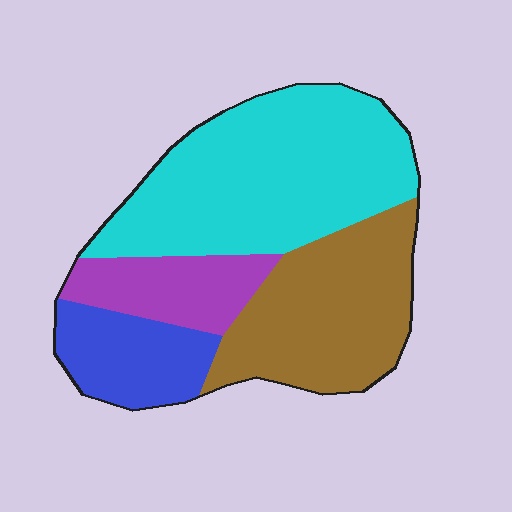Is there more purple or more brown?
Brown.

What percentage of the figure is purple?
Purple covers around 15% of the figure.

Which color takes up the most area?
Cyan, at roughly 45%.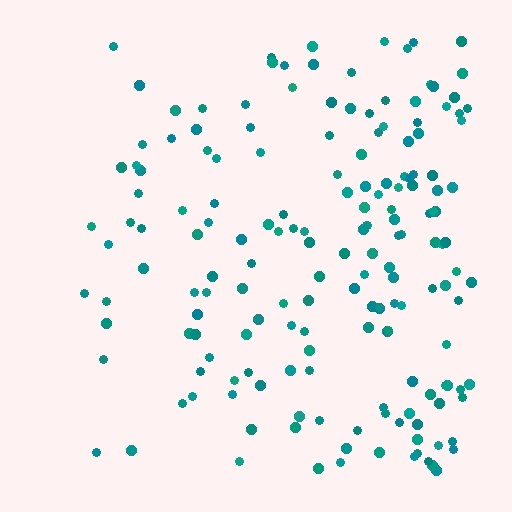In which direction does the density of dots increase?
From left to right, with the right side densest.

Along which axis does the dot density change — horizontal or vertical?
Horizontal.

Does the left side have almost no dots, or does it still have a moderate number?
Still a moderate number, just noticeably fewer than the right.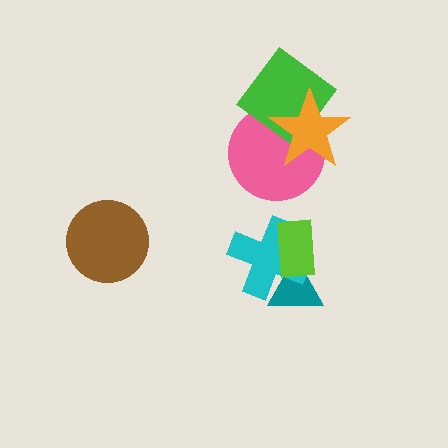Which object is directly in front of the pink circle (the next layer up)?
The green diamond is directly in front of the pink circle.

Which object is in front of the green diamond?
The orange star is in front of the green diamond.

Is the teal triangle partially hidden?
Yes, it is partially covered by another shape.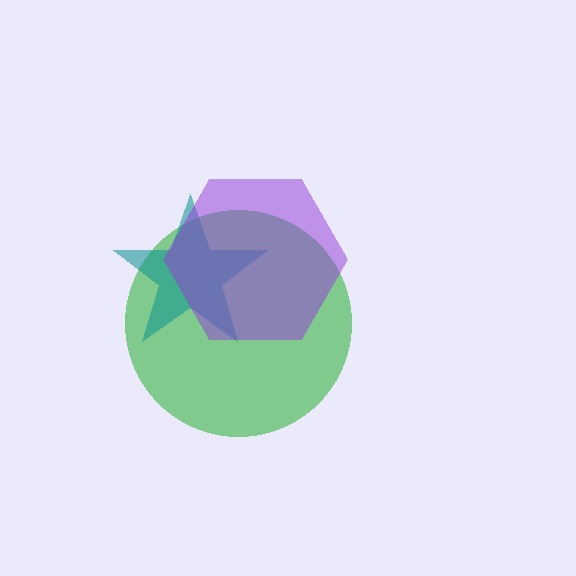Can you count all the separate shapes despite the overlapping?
Yes, there are 3 separate shapes.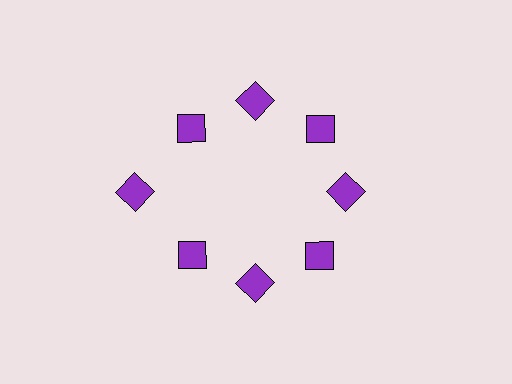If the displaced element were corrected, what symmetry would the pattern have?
It would have 8-fold rotational symmetry — the pattern would map onto itself every 45 degrees.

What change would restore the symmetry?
The symmetry would be restored by moving it inward, back onto the ring so that all 8 squares sit at equal angles and equal distance from the center.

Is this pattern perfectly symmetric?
No. The 8 purple squares are arranged in a ring, but one element near the 9 o'clock position is pushed outward from the center, breaking the 8-fold rotational symmetry.